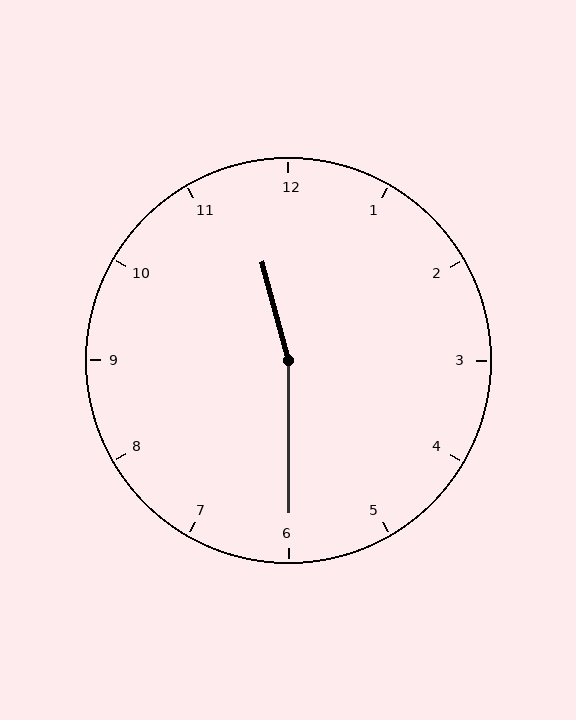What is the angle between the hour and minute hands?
Approximately 165 degrees.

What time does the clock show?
11:30.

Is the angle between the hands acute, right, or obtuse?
It is obtuse.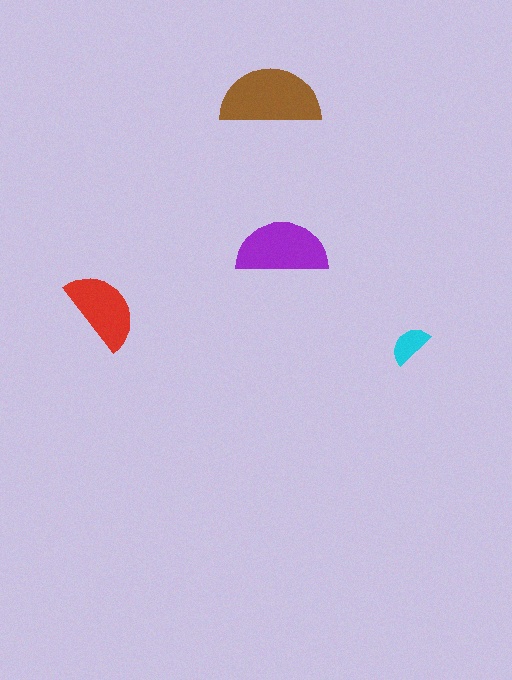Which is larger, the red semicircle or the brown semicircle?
The brown one.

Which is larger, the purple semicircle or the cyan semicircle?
The purple one.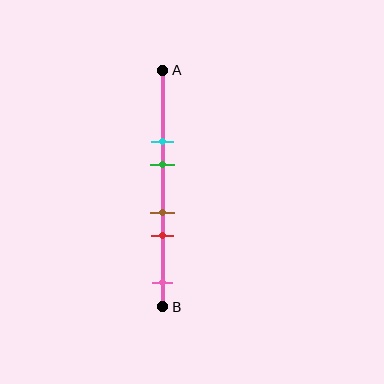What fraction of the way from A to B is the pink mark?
The pink mark is approximately 90% (0.9) of the way from A to B.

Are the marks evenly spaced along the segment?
No, the marks are not evenly spaced.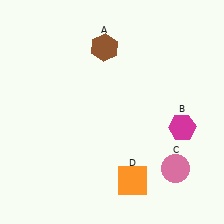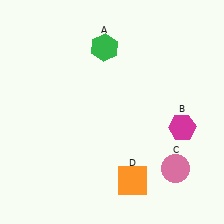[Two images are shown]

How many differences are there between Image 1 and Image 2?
There is 1 difference between the two images.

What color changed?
The hexagon (A) changed from brown in Image 1 to green in Image 2.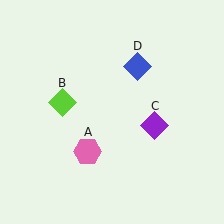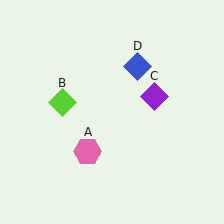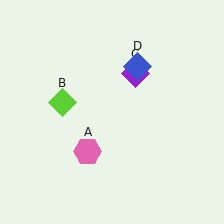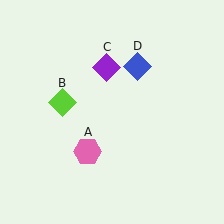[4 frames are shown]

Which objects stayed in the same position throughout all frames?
Pink hexagon (object A) and lime diamond (object B) and blue diamond (object D) remained stationary.